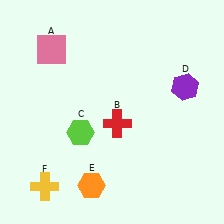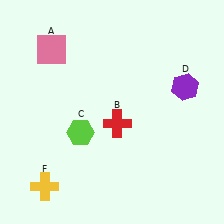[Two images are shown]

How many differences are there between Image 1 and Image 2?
There is 1 difference between the two images.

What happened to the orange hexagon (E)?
The orange hexagon (E) was removed in Image 2. It was in the bottom-left area of Image 1.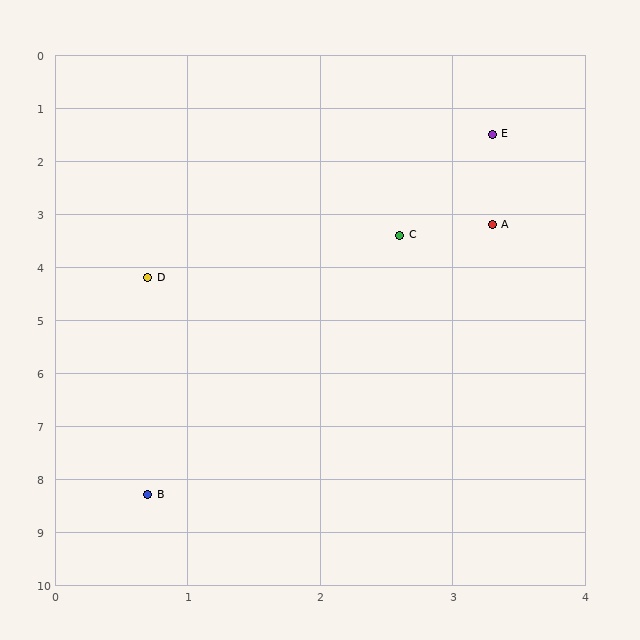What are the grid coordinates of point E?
Point E is at approximately (3.3, 1.5).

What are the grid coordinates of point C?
Point C is at approximately (2.6, 3.4).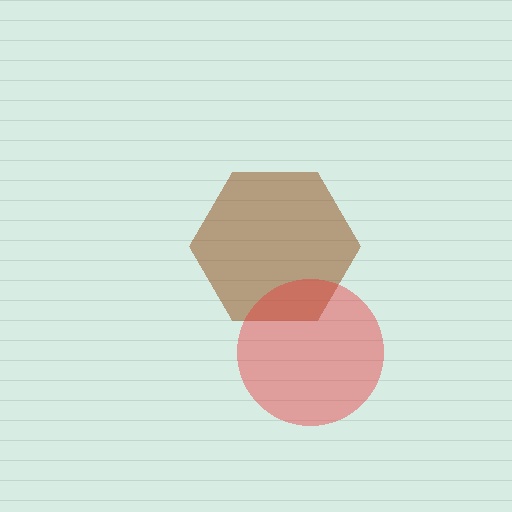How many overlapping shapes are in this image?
There are 2 overlapping shapes in the image.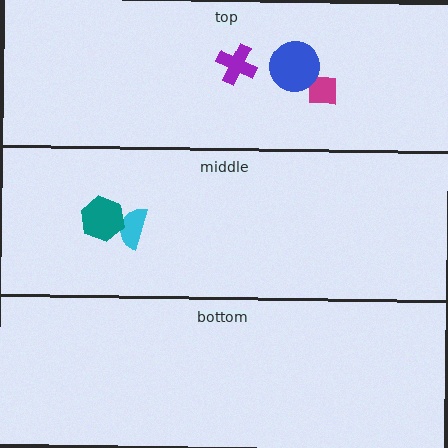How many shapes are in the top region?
3.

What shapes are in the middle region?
The cyan semicircle, the teal hexagon.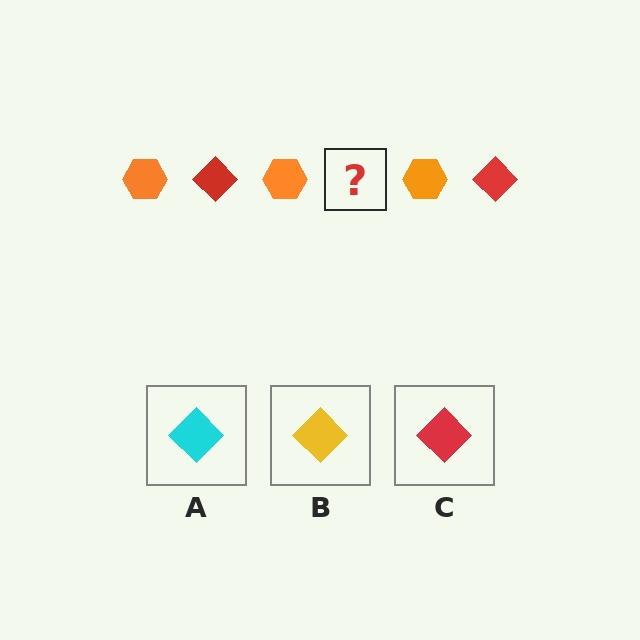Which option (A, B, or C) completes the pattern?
C.